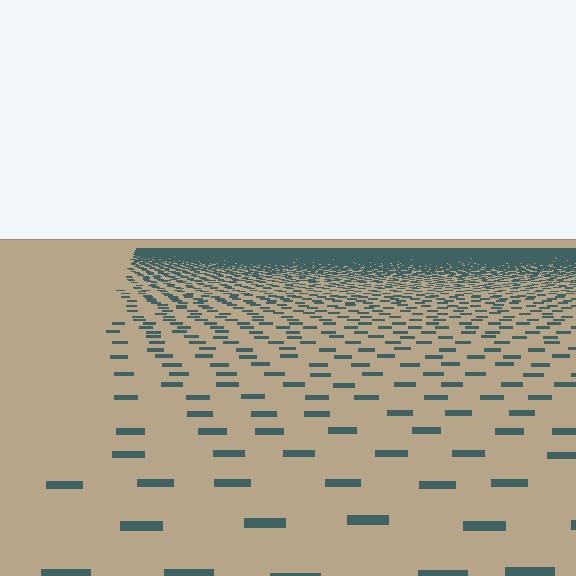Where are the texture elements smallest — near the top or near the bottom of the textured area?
Near the top.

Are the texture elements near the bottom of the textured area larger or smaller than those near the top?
Larger. Near the bottom, elements are closer to the viewer and appear at a bigger on-screen size.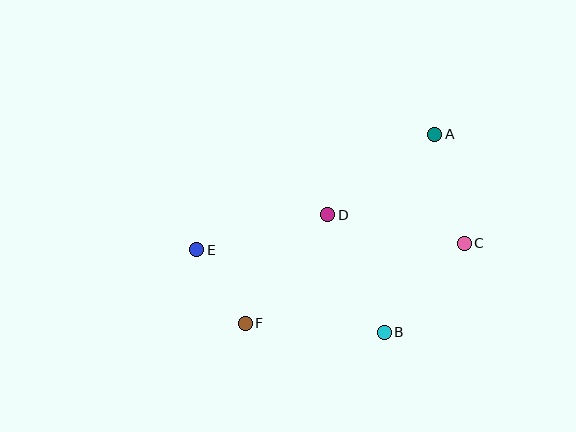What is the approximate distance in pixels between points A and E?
The distance between A and E is approximately 265 pixels.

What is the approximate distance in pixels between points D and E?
The distance between D and E is approximately 136 pixels.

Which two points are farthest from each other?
Points A and F are farthest from each other.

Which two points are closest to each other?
Points E and F are closest to each other.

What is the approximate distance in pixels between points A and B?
The distance between A and B is approximately 204 pixels.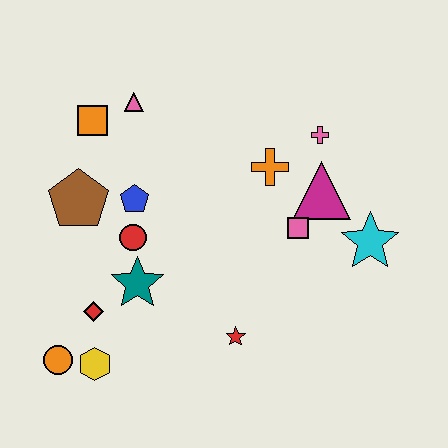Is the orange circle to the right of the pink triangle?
No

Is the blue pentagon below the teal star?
No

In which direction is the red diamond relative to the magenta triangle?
The red diamond is to the left of the magenta triangle.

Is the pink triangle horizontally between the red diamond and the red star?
Yes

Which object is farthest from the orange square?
The cyan star is farthest from the orange square.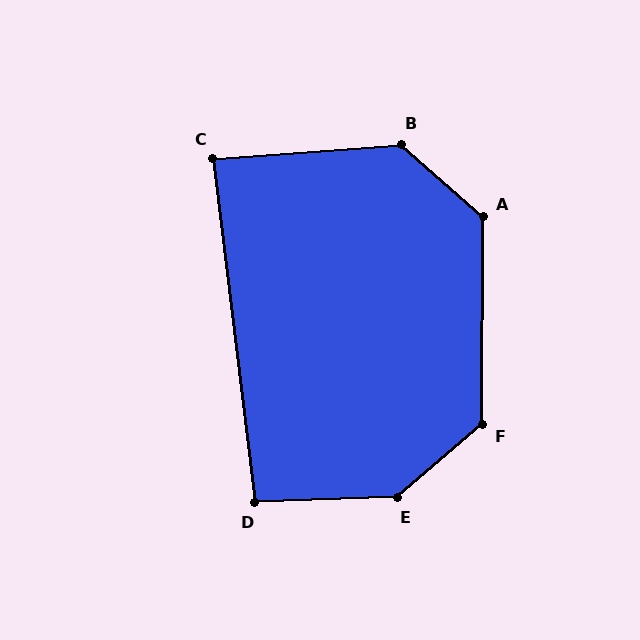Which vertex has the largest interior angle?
E, at approximately 141 degrees.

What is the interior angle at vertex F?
Approximately 131 degrees (obtuse).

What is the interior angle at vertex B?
Approximately 134 degrees (obtuse).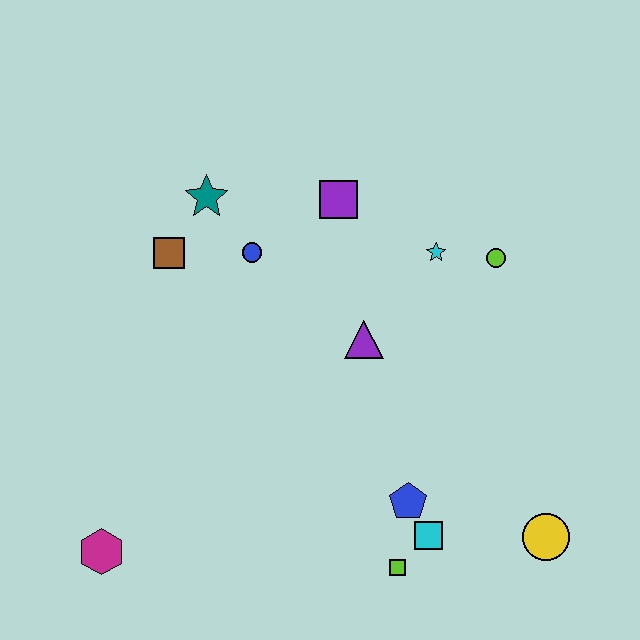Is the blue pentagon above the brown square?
No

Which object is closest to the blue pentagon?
The cyan square is closest to the blue pentagon.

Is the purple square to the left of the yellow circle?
Yes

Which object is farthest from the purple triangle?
The magenta hexagon is farthest from the purple triangle.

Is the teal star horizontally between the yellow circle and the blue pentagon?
No